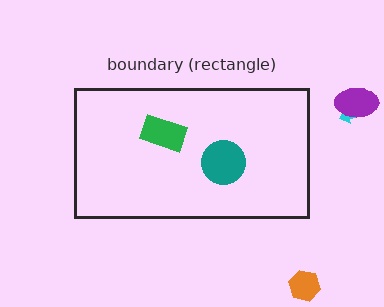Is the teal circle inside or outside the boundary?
Inside.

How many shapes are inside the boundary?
2 inside, 3 outside.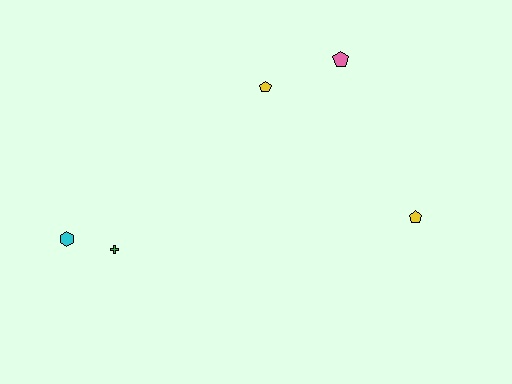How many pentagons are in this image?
There are 3 pentagons.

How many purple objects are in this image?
There are no purple objects.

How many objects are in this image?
There are 5 objects.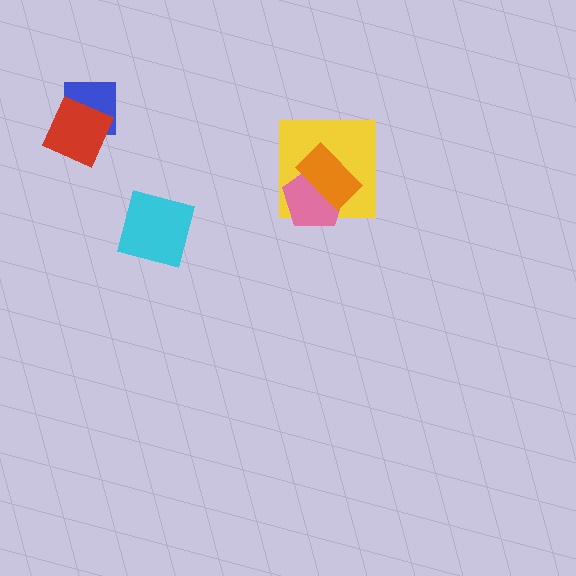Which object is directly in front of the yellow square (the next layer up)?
The pink pentagon is directly in front of the yellow square.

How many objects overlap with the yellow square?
2 objects overlap with the yellow square.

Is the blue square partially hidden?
Yes, it is partially covered by another shape.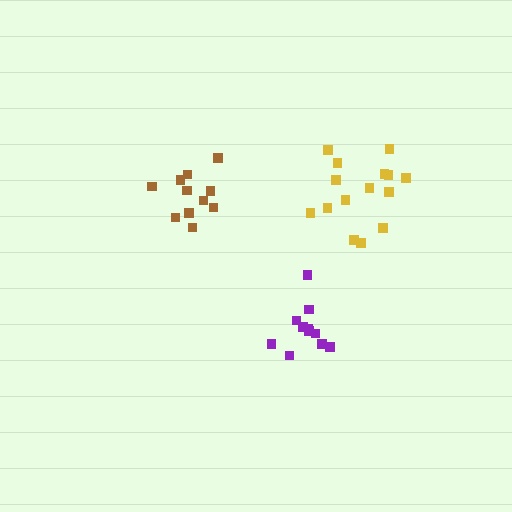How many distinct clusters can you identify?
There are 3 distinct clusters.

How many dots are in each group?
Group 1: 11 dots, Group 2: 11 dots, Group 3: 15 dots (37 total).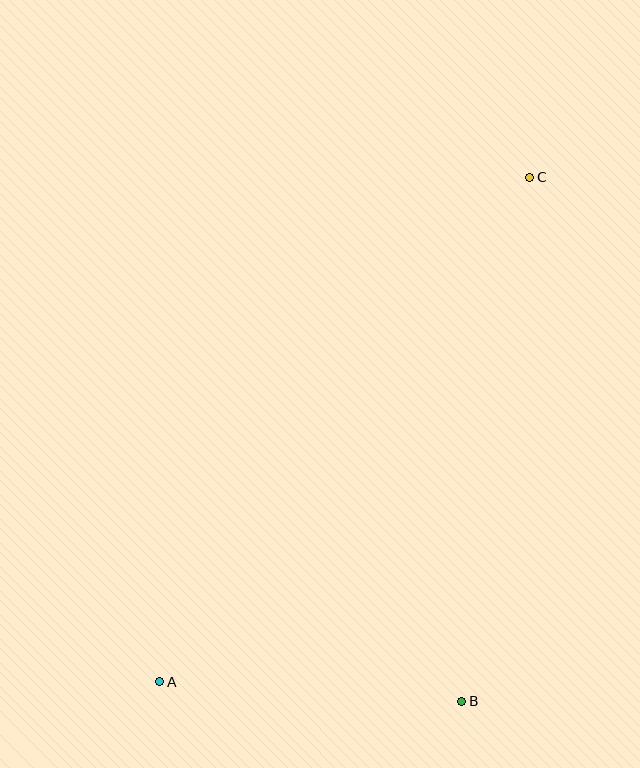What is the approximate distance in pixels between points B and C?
The distance between B and C is approximately 528 pixels.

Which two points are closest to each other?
Points A and B are closest to each other.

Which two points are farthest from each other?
Points A and C are farthest from each other.